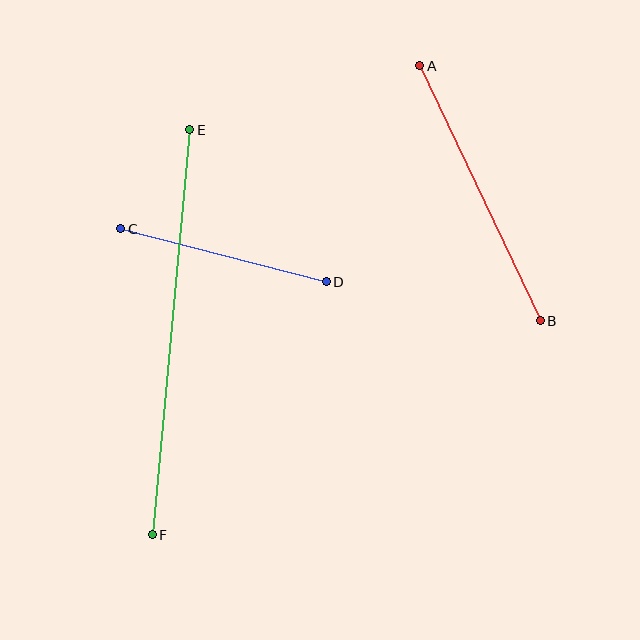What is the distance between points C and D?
The distance is approximately 212 pixels.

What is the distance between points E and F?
The distance is approximately 407 pixels.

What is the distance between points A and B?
The distance is approximately 282 pixels.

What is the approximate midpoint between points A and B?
The midpoint is at approximately (480, 193) pixels.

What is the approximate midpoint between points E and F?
The midpoint is at approximately (171, 332) pixels.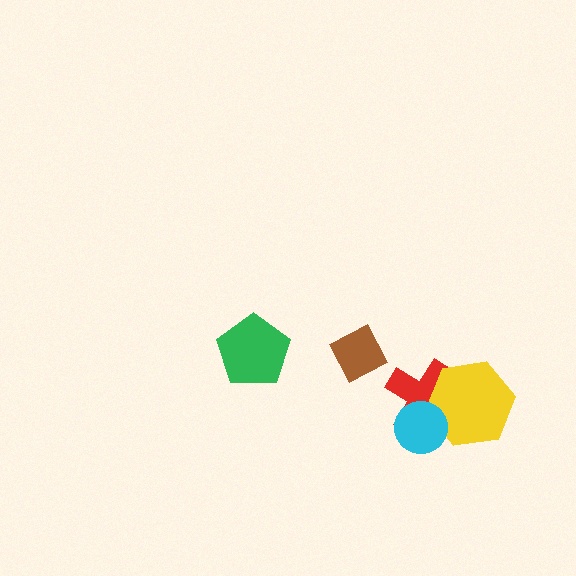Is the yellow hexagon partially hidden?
Yes, it is partially covered by another shape.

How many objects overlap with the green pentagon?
0 objects overlap with the green pentagon.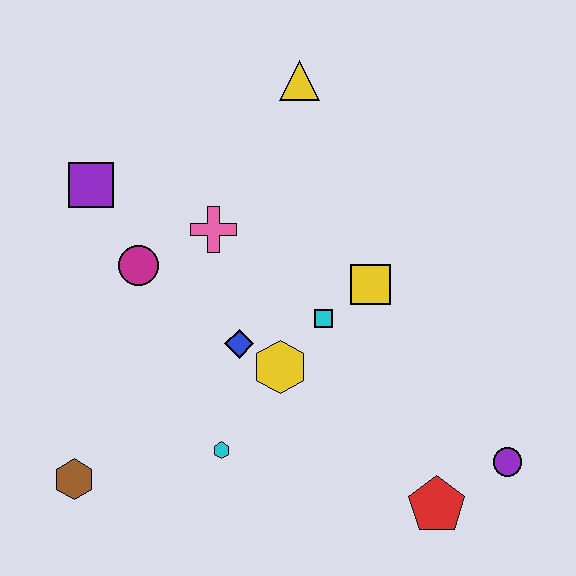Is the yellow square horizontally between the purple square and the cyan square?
No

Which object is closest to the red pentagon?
The purple circle is closest to the red pentagon.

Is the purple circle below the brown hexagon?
No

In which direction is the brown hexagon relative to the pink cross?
The brown hexagon is below the pink cross.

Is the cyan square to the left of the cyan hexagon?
No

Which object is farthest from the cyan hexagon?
The yellow triangle is farthest from the cyan hexagon.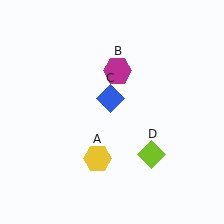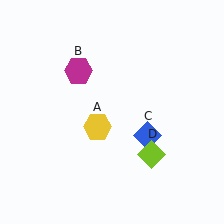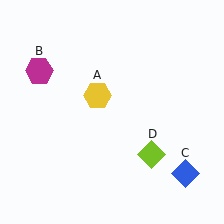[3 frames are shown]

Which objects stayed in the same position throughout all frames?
Lime diamond (object D) remained stationary.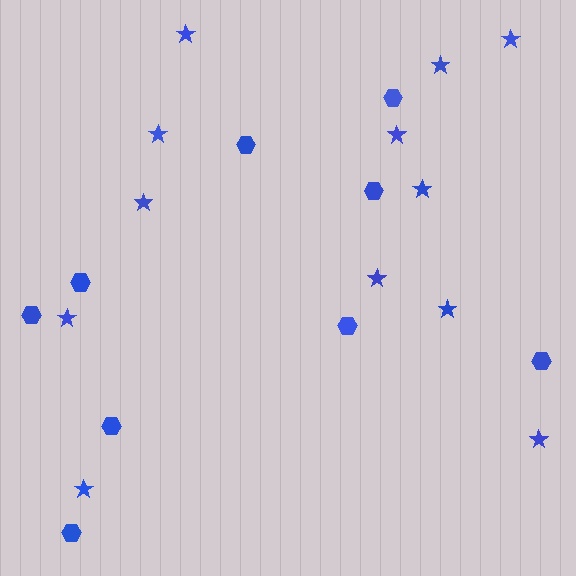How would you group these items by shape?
There are 2 groups: one group of hexagons (9) and one group of stars (12).